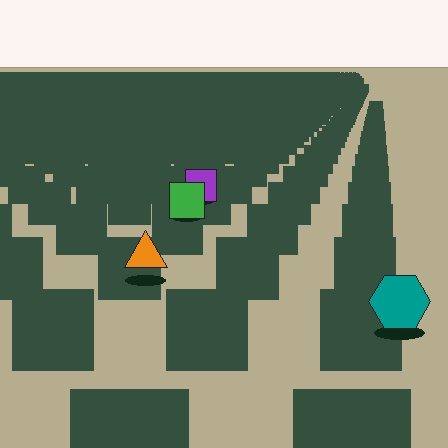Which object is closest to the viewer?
The teal hexagon is closest. The texture marks near it are larger and more spread out.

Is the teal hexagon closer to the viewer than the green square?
Yes. The teal hexagon is closer — you can tell from the texture gradient: the ground texture is coarser near it.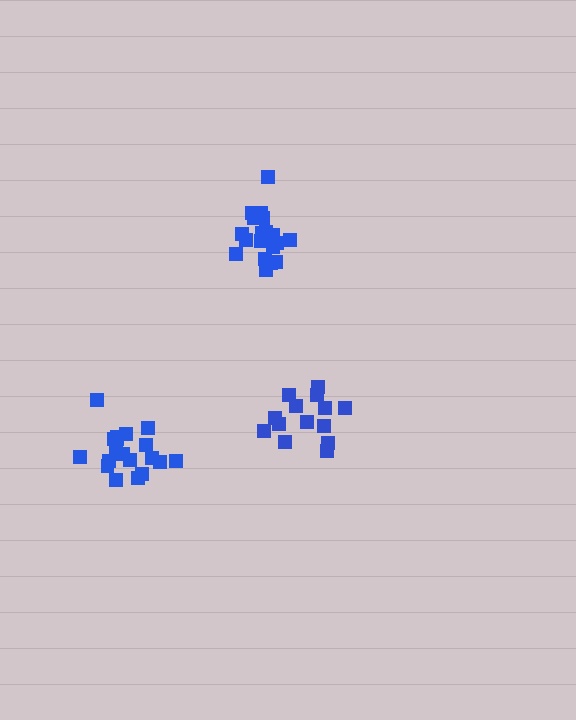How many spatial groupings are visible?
There are 3 spatial groupings.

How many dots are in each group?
Group 1: 19 dots, Group 2: 19 dots, Group 3: 14 dots (52 total).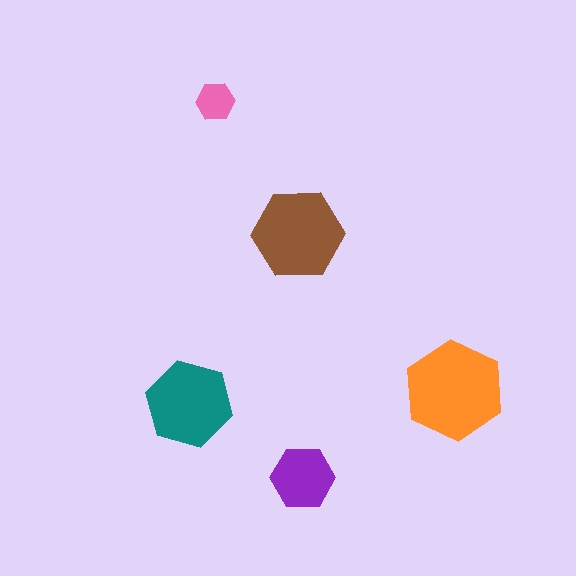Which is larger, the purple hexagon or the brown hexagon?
The brown one.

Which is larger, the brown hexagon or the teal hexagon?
The brown one.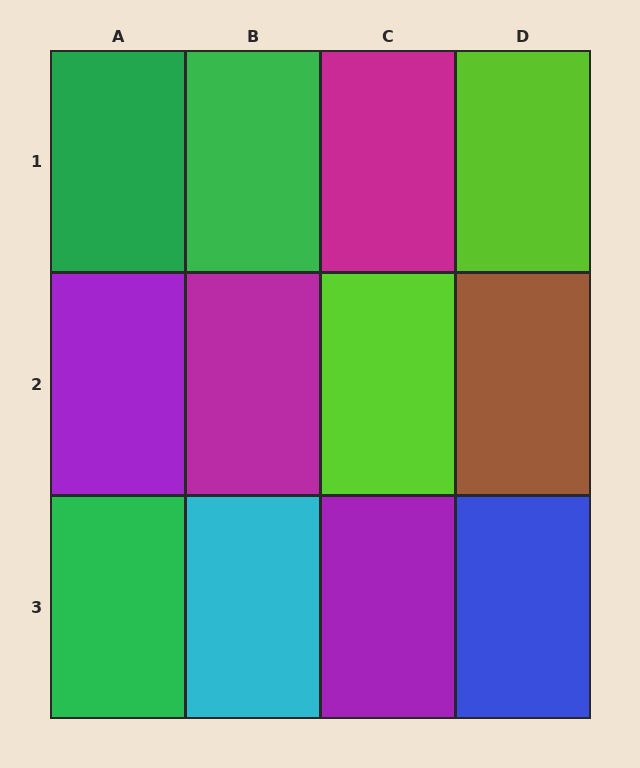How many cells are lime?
2 cells are lime.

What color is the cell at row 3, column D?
Blue.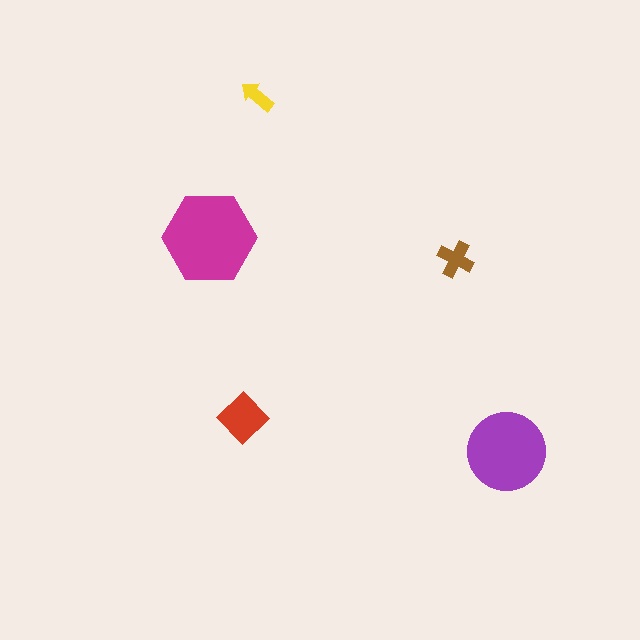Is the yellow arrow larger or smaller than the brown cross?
Smaller.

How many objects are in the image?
There are 5 objects in the image.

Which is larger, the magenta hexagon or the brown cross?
The magenta hexagon.